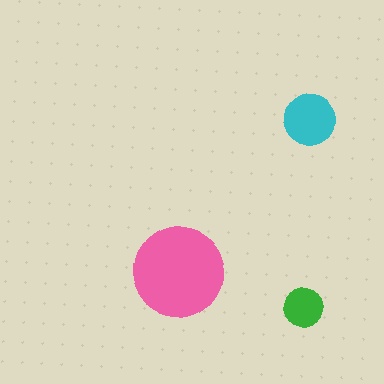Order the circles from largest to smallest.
the pink one, the cyan one, the green one.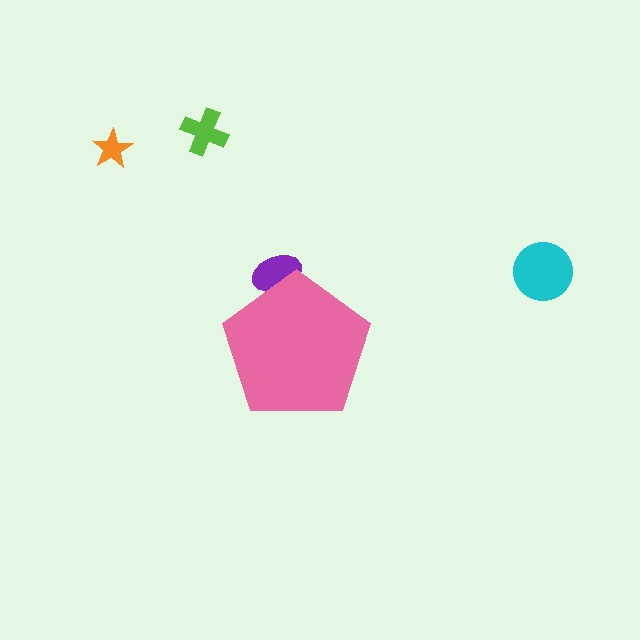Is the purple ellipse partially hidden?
Yes, the purple ellipse is partially hidden behind the pink pentagon.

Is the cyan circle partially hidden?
No, the cyan circle is fully visible.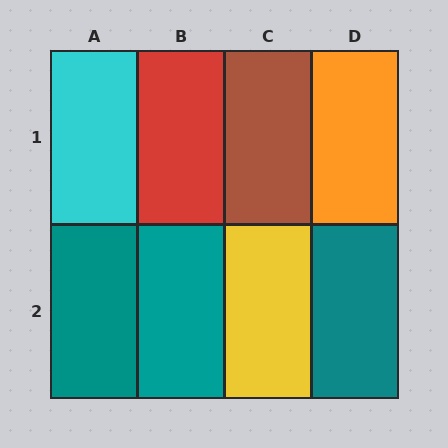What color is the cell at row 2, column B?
Teal.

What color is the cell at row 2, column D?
Teal.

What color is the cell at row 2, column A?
Teal.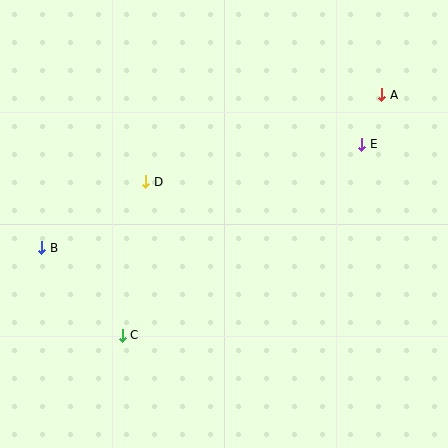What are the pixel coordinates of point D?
Point D is at (146, 182).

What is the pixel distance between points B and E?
The distance between B and E is 337 pixels.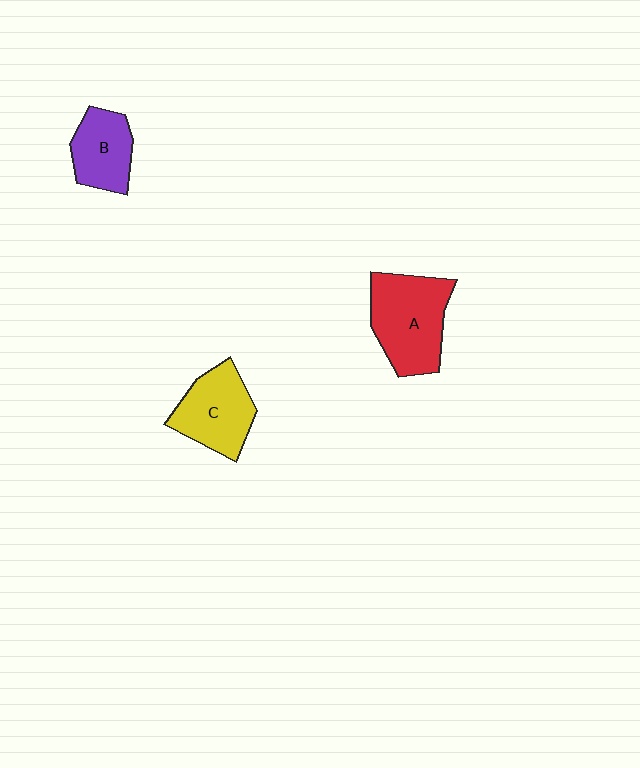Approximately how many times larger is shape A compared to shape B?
Approximately 1.6 times.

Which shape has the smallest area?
Shape B (purple).